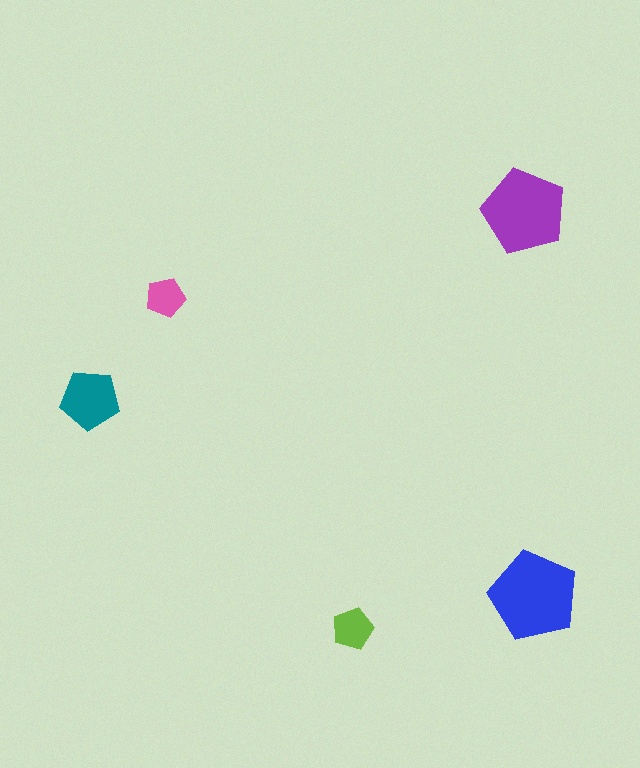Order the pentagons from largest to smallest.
the blue one, the purple one, the teal one, the lime one, the pink one.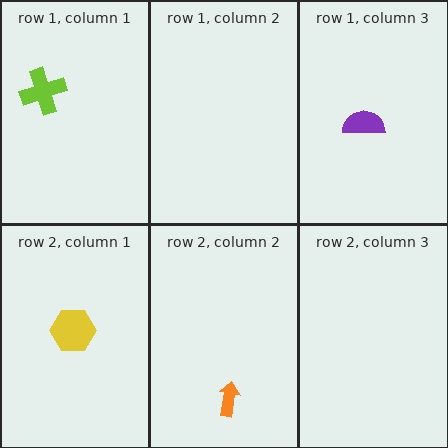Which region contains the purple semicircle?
The row 1, column 3 region.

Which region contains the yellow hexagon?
The row 2, column 1 region.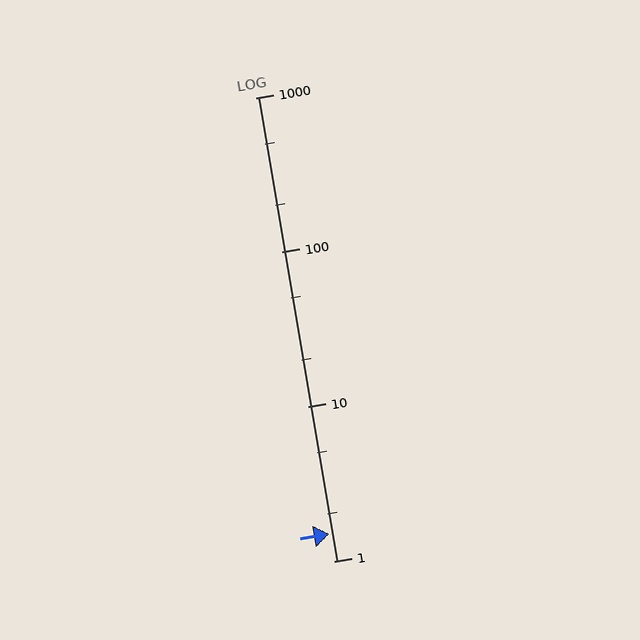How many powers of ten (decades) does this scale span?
The scale spans 3 decades, from 1 to 1000.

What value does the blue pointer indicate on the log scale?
The pointer indicates approximately 1.5.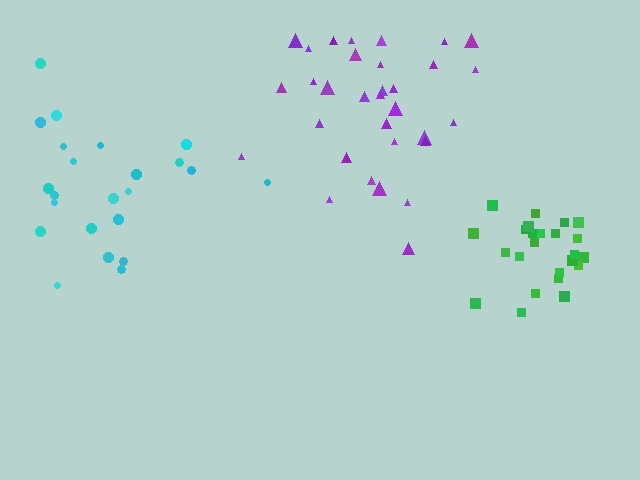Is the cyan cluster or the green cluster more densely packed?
Green.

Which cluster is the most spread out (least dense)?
Cyan.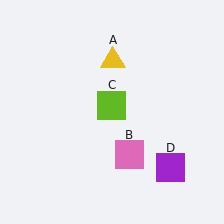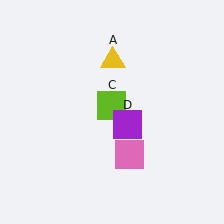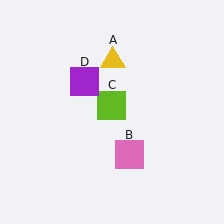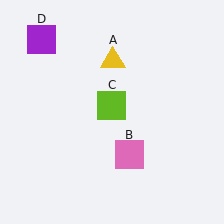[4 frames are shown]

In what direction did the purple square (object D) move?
The purple square (object D) moved up and to the left.